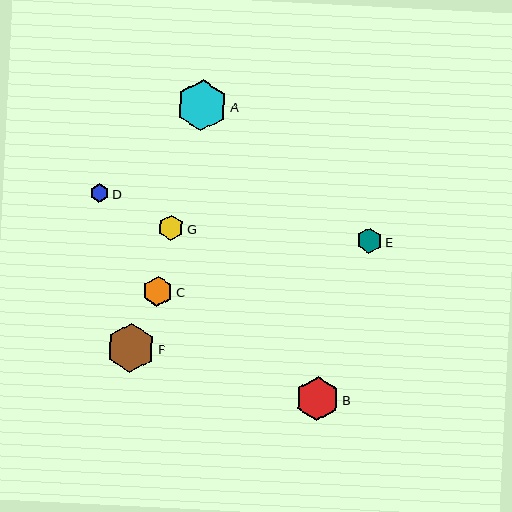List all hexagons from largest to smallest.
From largest to smallest: A, F, B, C, G, E, D.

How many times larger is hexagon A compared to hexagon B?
Hexagon A is approximately 1.2 times the size of hexagon B.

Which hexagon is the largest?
Hexagon A is the largest with a size of approximately 51 pixels.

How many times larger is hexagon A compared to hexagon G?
Hexagon A is approximately 2.0 times the size of hexagon G.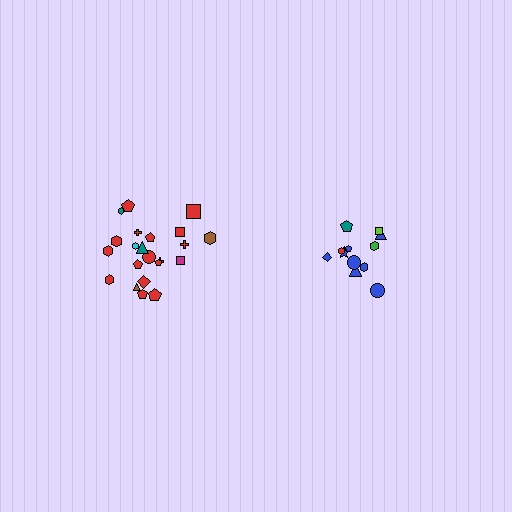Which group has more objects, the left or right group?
The left group.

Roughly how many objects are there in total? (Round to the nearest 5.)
Roughly 35 objects in total.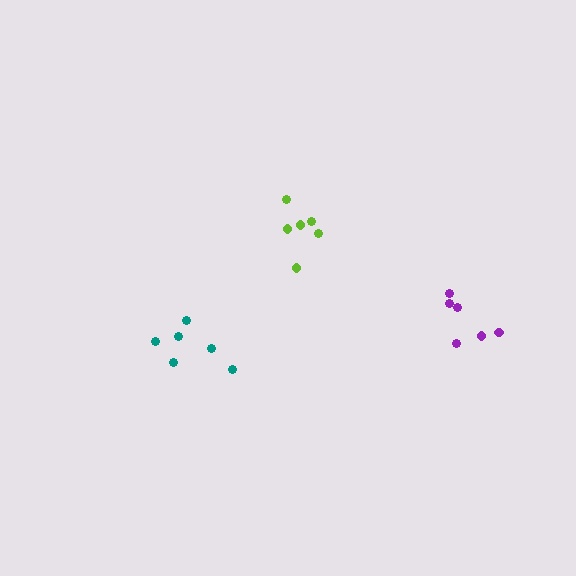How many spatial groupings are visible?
There are 3 spatial groupings.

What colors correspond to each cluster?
The clusters are colored: teal, purple, lime.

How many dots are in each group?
Group 1: 6 dots, Group 2: 6 dots, Group 3: 6 dots (18 total).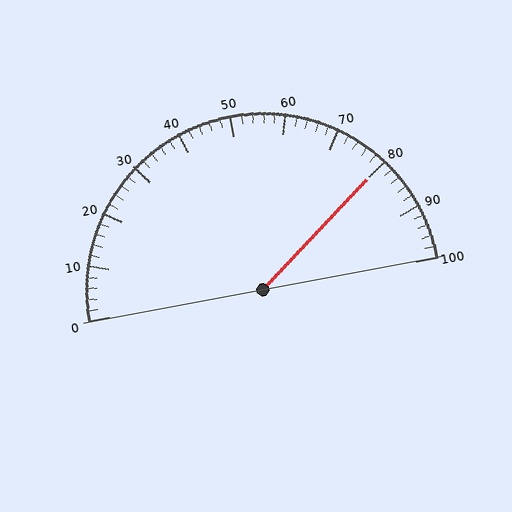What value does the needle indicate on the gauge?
The needle indicates approximately 80.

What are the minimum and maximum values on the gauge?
The gauge ranges from 0 to 100.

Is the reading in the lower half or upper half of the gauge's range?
The reading is in the upper half of the range (0 to 100).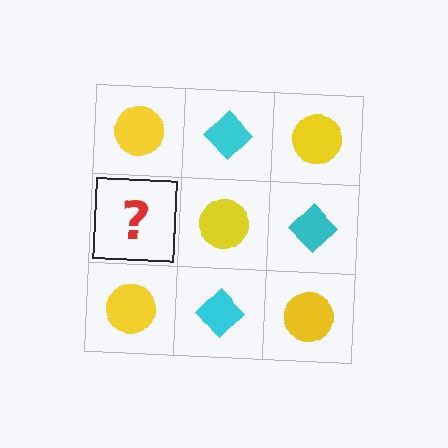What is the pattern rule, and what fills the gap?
The rule is that it alternates yellow circle and cyan diamond in a checkerboard pattern. The gap should be filled with a cyan diamond.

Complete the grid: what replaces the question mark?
The question mark should be replaced with a cyan diamond.